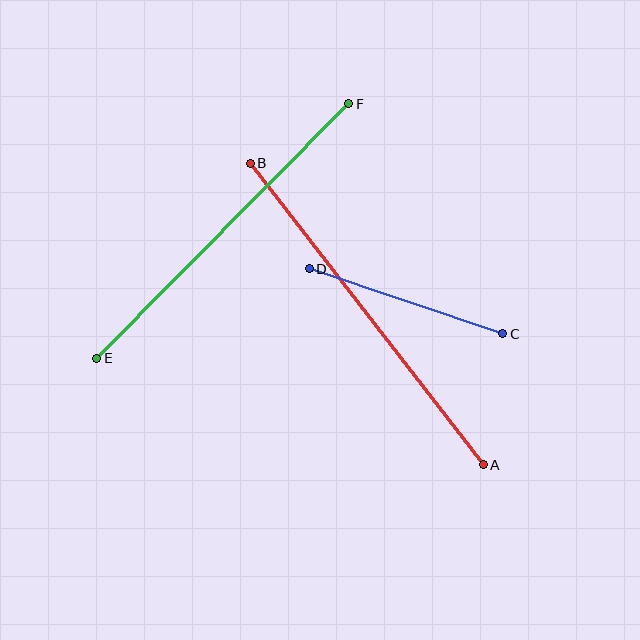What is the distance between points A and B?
The distance is approximately 381 pixels.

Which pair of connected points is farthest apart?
Points A and B are farthest apart.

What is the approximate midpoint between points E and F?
The midpoint is at approximately (223, 231) pixels.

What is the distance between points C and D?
The distance is approximately 204 pixels.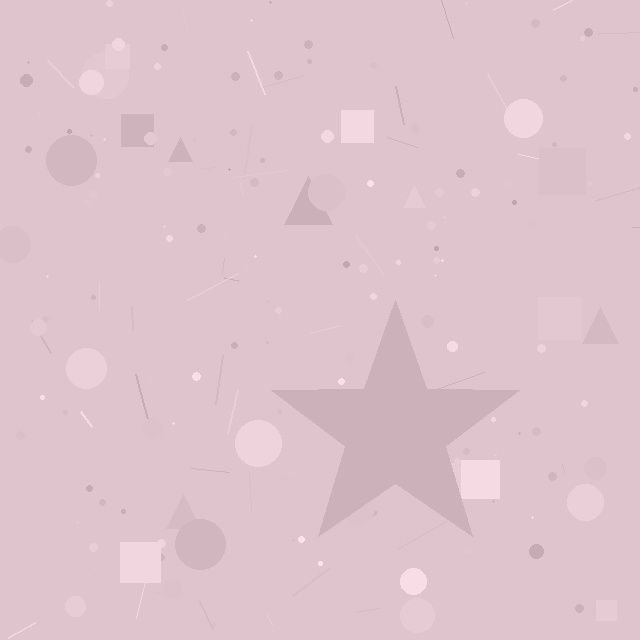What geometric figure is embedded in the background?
A star is embedded in the background.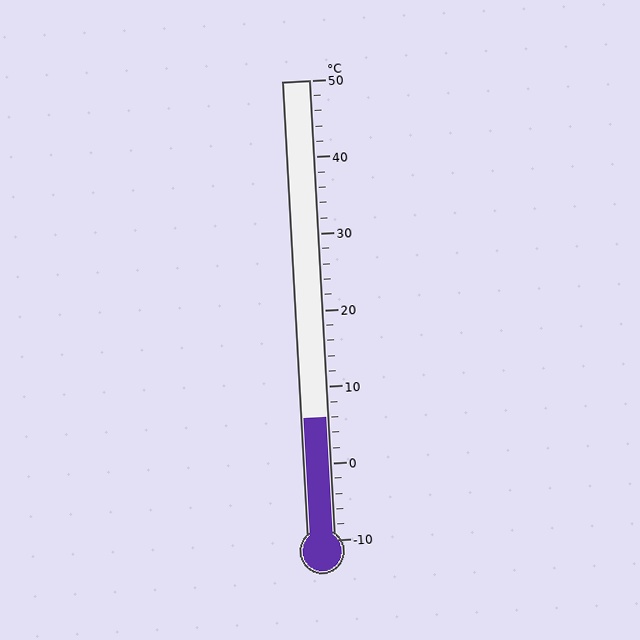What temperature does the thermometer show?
The thermometer shows approximately 6°C.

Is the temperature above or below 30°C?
The temperature is below 30°C.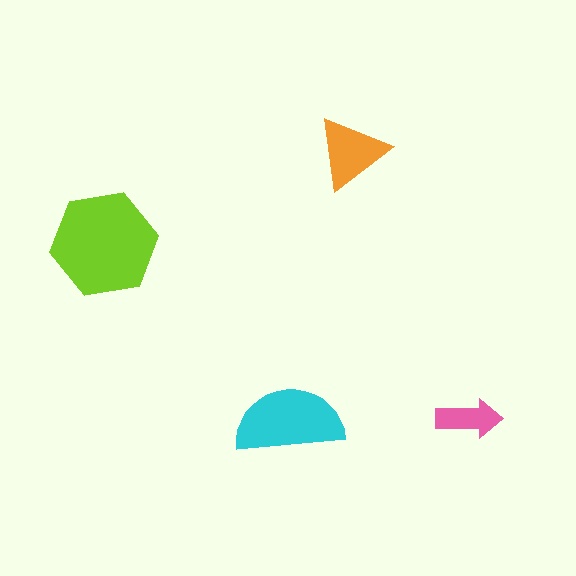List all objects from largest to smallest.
The lime hexagon, the cyan semicircle, the orange triangle, the pink arrow.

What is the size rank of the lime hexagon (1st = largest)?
1st.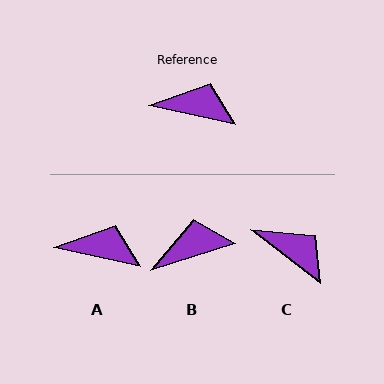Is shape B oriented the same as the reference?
No, it is off by about 30 degrees.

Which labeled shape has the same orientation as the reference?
A.